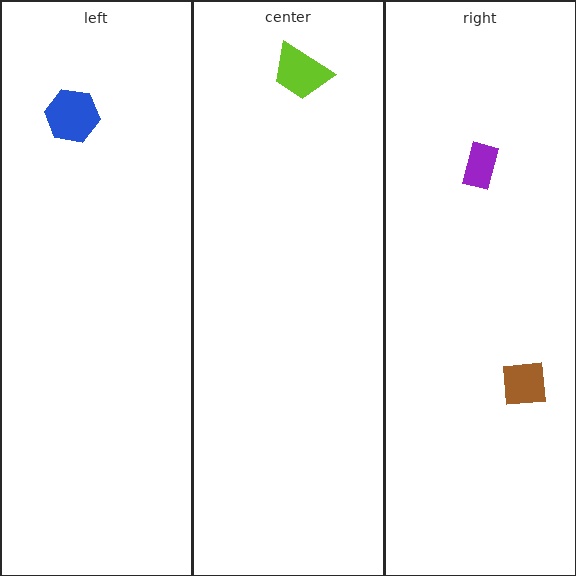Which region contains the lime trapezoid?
The center region.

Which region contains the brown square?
The right region.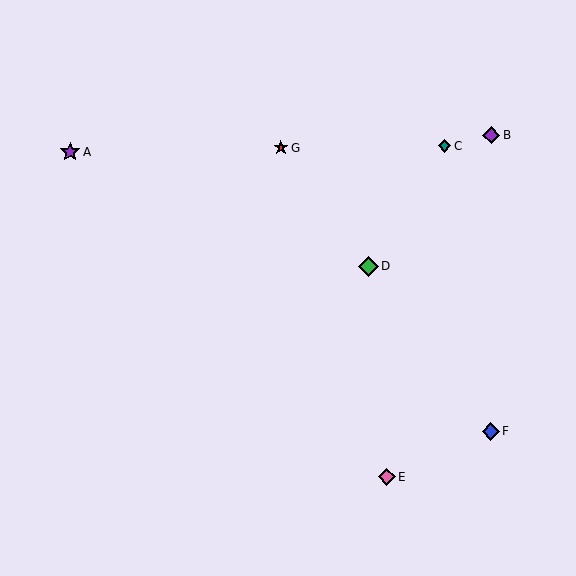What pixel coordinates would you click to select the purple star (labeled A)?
Click at (70, 152) to select the purple star A.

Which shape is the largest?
The green diamond (labeled D) is the largest.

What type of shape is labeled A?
Shape A is a purple star.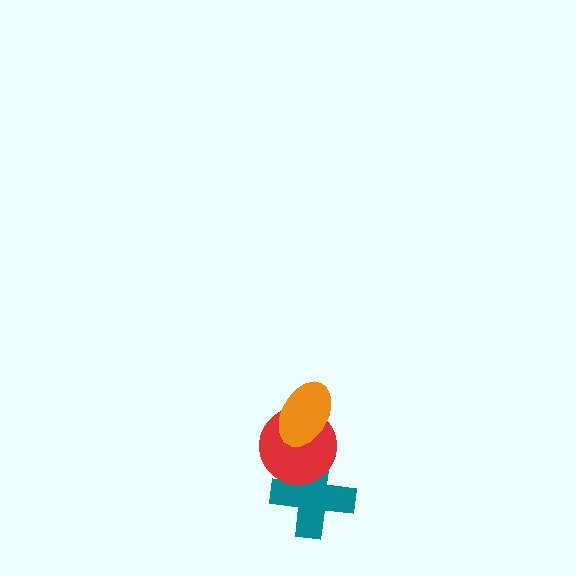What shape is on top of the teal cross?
The red circle is on top of the teal cross.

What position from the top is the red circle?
The red circle is 2nd from the top.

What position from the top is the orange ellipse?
The orange ellipse is 1st from the top.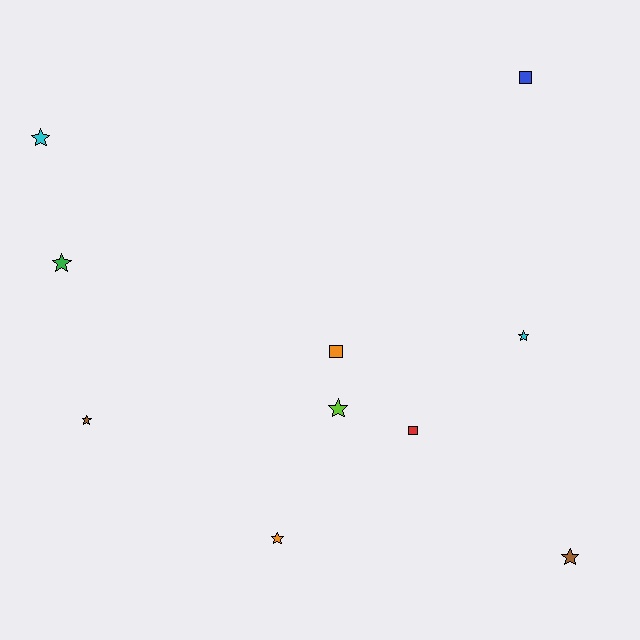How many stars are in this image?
There are 7 stars.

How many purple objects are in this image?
There are no purple objects.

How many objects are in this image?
There are 10 objects.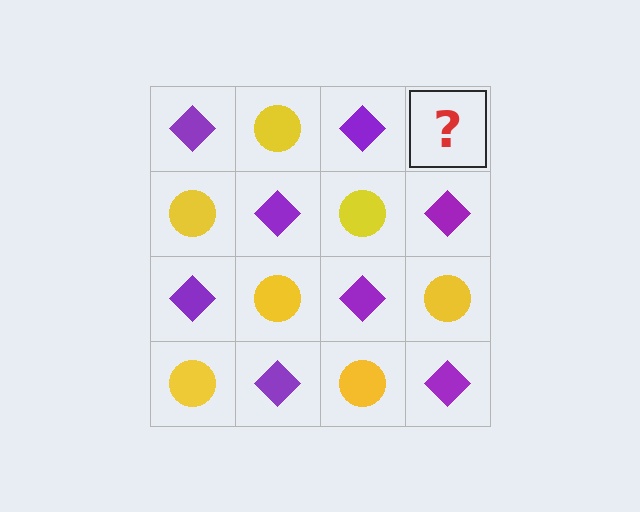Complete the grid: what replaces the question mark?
The question mark should be replaced with a yellow circle.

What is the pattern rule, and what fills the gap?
The rule is that it alternates purple diamond and yellow circle in a checkerboard pattern. The gap should be filled with a yellow circle.